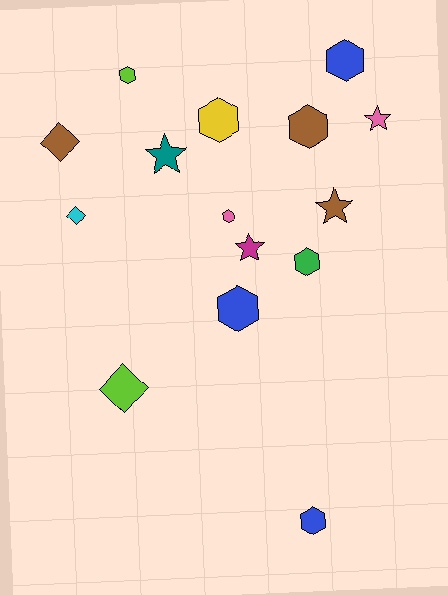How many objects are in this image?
There are 15 objects.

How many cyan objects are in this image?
There is 1 cyan object.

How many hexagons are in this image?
There are 8 hexagons.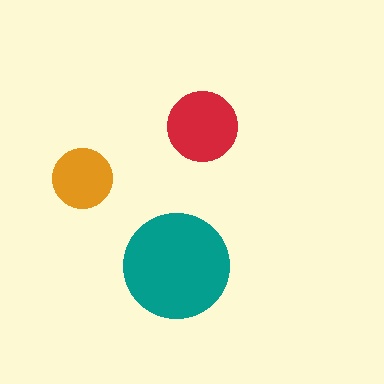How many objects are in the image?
There are 3 objects in the image.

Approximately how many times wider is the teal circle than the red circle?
About 1.5 times wider.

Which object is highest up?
The red circle is topmost.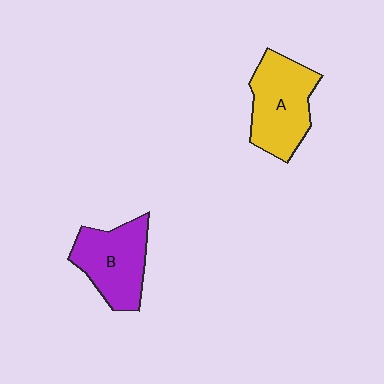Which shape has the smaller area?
Shape B (purple).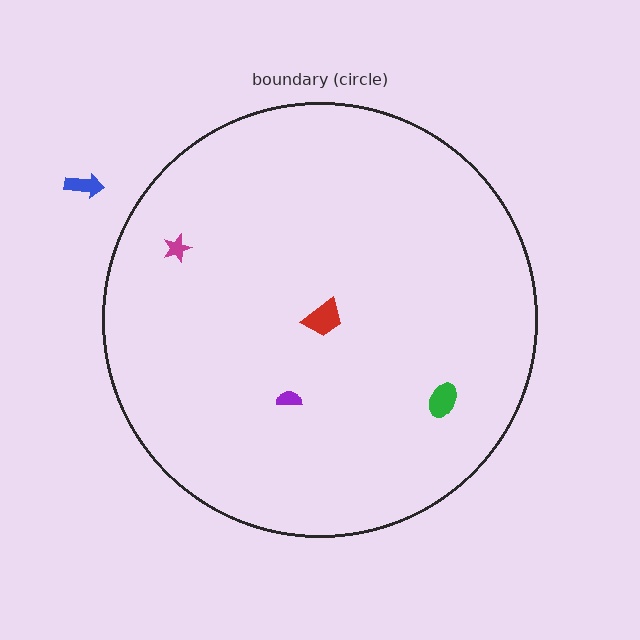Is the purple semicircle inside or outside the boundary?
Inside.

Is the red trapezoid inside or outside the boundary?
Inside.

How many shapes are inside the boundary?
4 inside, 1 outside.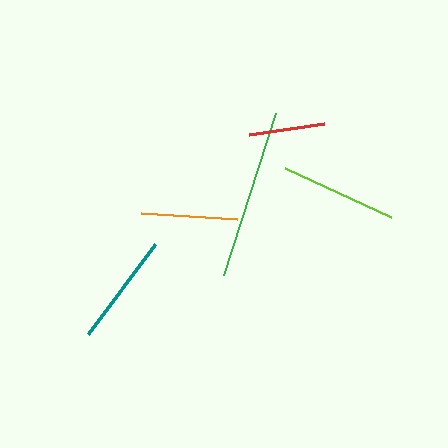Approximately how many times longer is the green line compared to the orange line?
The green line is approximately 1.8 times the length of the orange line.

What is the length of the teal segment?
The teal segment is approximately 113 pixels long.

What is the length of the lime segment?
The lime segment is approximately 117 pixels long.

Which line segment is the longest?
The green line is the longest at approximately 170 pixels.